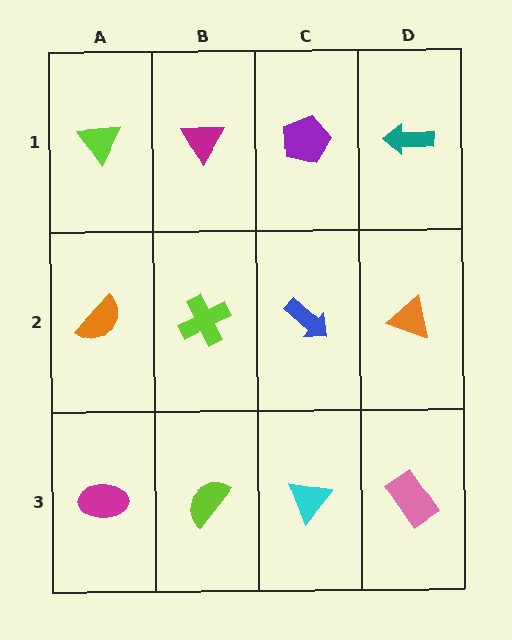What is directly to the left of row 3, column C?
A lime semicircle.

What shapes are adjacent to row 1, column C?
A blue arrow (row 2, column C), a magenta triangle (row 1, column B), a teal arrow (row 1, column D).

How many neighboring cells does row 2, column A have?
3.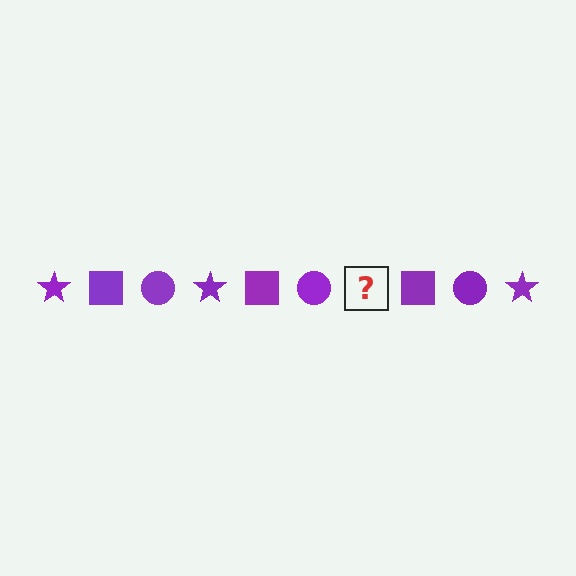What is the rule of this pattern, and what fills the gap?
The rule is that the pattern cycles through star, square, circle shapes in purple. The gap should be filled with a purple star.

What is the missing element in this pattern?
The missing element is a purple star.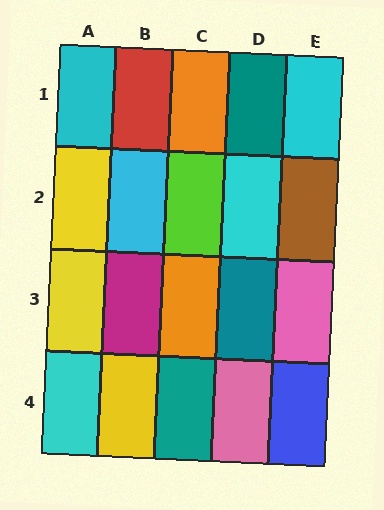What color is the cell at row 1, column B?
Red.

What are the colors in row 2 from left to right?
Yellow, cyan, lime, cyan, brown.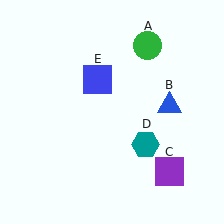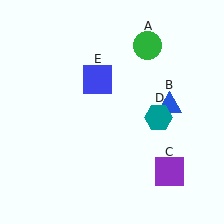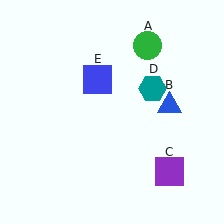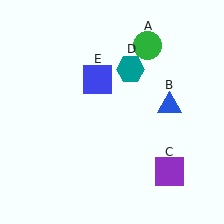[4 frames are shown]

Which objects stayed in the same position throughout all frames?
Green circle (object A) and blue triangle (object B) and purple square (object C) and blue square (object E) remained stationary.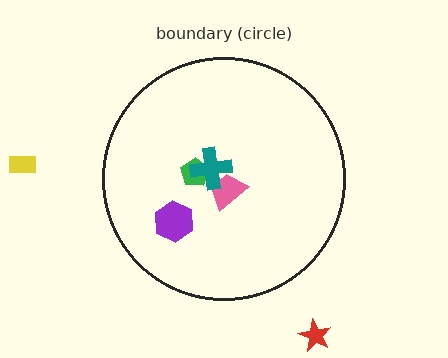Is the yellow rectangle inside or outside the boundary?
Outside.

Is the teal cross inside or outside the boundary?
Inside.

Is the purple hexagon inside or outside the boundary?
Inside.